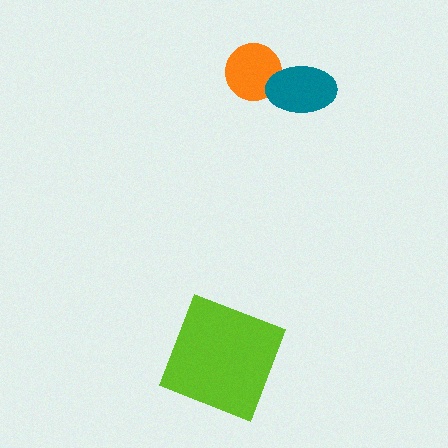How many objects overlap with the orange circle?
1 object overlaps with the orange circle.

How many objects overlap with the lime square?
0 objects overlap with the lime square.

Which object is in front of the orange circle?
The teal ellipse is in front of the orange circle.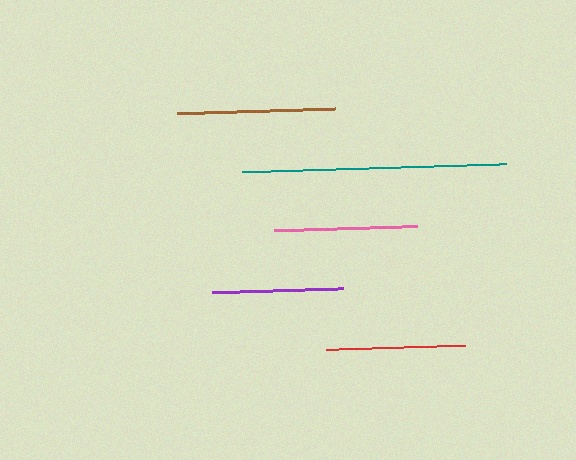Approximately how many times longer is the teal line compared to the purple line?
The teal line is approximately 2.0 times the length of the purple line.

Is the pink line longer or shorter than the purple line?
The pink line is longer than the purple line.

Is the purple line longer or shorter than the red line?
The red line is longer than the purple line.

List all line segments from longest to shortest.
From longest to shortest: teal, brown, pink, red, purple.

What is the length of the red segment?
The red segment is approximately 139 pixels long.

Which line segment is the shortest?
The purple line is the shortest at approximately 130 pixels.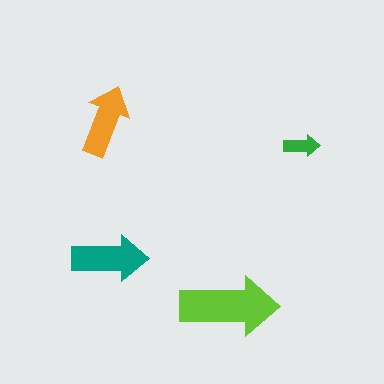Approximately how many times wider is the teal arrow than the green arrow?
About 2 times wider.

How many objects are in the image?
There are 4 objects in the image.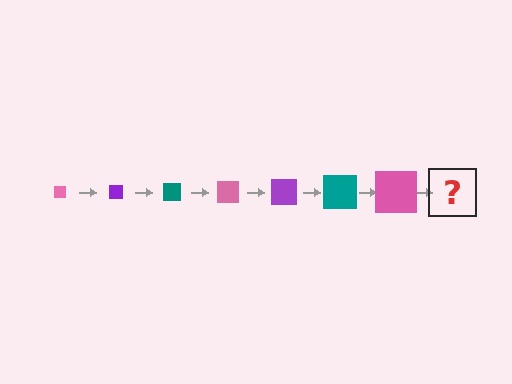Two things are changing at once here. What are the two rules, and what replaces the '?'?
The two rules are that the square grows larger each step and the color cycles through pink, purple, and teal. The '?' should be a purple square, larger than the previous one.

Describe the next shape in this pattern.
It should be a purple square, larger than the previous one.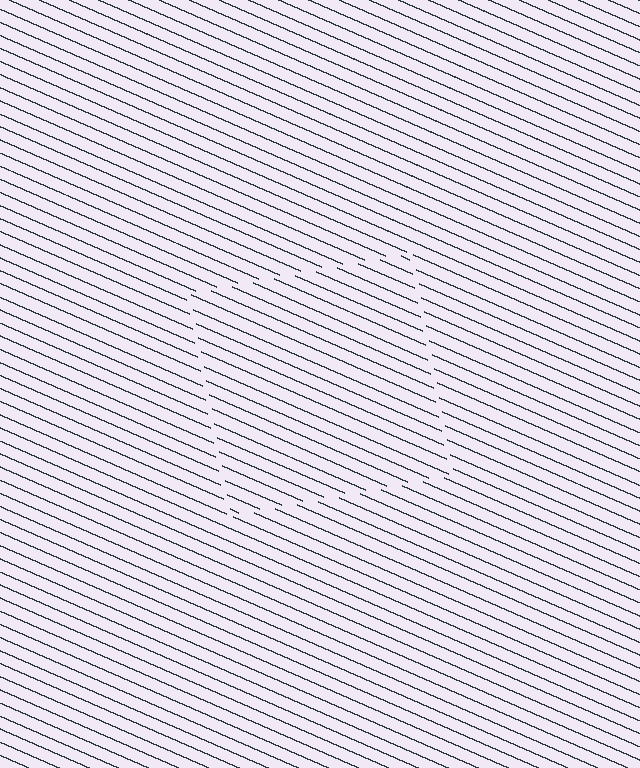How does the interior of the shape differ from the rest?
The interior of the shape contains the same grating, shifted by half a period — the contour is defined by the phase discontinuity where line-ends from the inner and outer gratings abut.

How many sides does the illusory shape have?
4 sides — the line-ends trace a square.